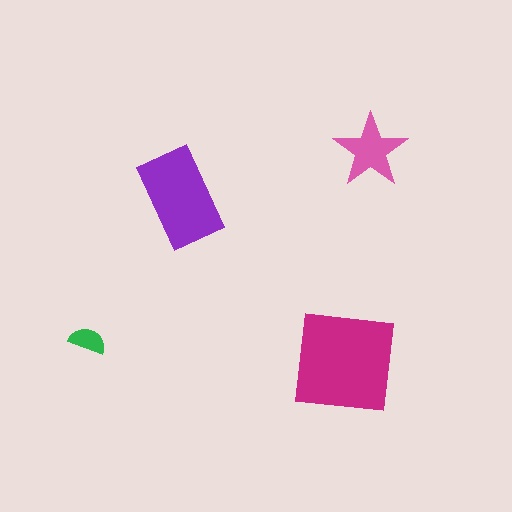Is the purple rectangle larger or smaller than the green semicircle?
Larger.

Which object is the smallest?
The green semicircle.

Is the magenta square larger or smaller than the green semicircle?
Larger.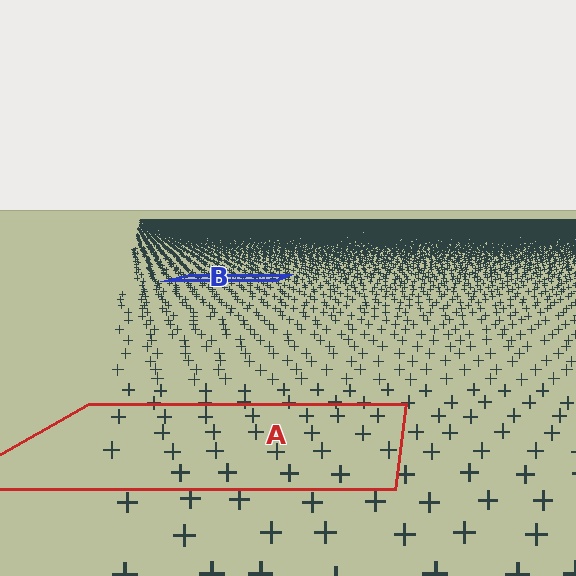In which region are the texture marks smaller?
The texture marks are smaller in region B, because it is farther away.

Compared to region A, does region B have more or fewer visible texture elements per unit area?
Region B has more texture elements per unit area — they are packed more densely because it is farther away.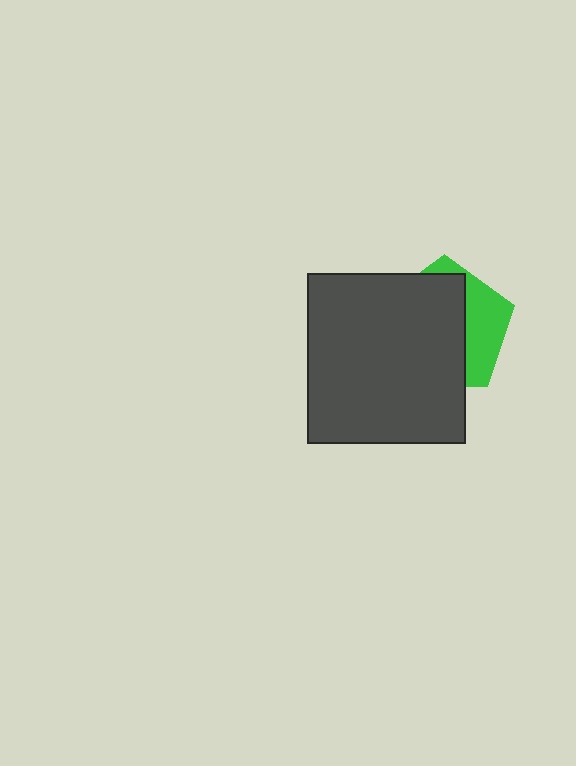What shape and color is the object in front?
The object in front is a dark gray rectangle.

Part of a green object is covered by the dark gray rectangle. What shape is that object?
It is a pentagon.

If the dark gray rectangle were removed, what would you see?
You would see the complete green pentagon.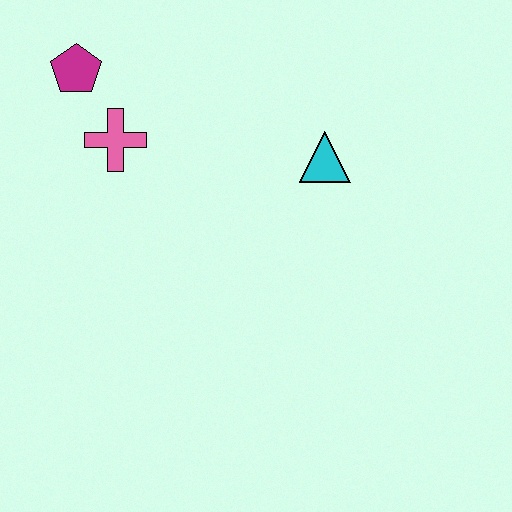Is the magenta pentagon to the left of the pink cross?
Yes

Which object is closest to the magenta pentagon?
The pink cross is closest to the magenta pentagon.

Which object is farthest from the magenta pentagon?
The cyan triangle is farthest from the magenta pentagon.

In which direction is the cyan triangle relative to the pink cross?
The cyan triangle is to the right of the pink cross.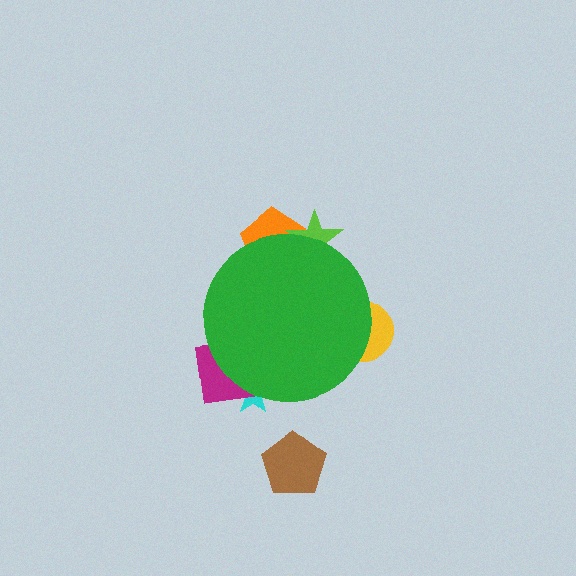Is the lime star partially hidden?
Yes, the lime star is partially hidden behind the green circle.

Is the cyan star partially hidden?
Yes, the cyan star is partially hidden behind the green circle.